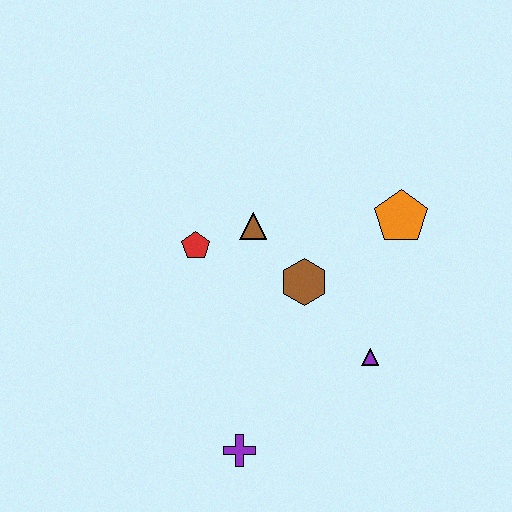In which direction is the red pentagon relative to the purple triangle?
The red pentagon is to the left of the purple triangle.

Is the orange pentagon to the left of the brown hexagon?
No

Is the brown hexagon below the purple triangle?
No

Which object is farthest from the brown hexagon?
The purple cross is farthest from the brown hexagon.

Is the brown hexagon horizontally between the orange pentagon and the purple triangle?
No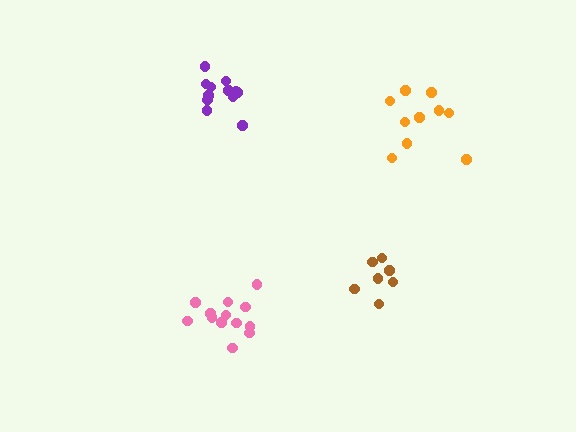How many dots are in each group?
Group 1: 7 dots, Group 2: 10 dots, Group 3: 13 dots, Group 4: 13 dots (43 total).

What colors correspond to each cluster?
The clusters are colored: brown, orange, pink, purple.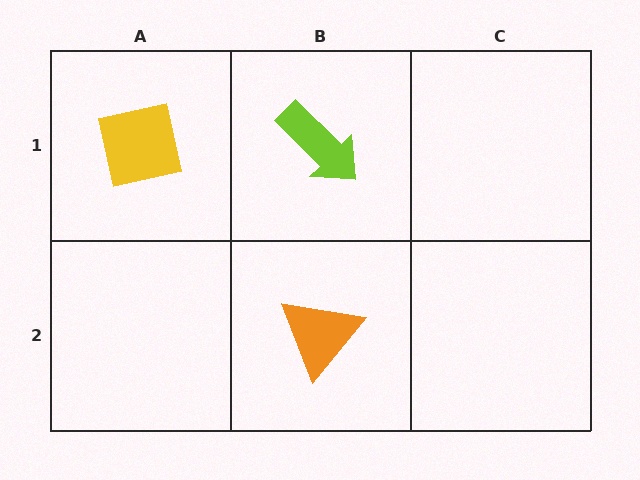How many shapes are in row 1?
2 shapes.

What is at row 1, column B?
A lime arrow.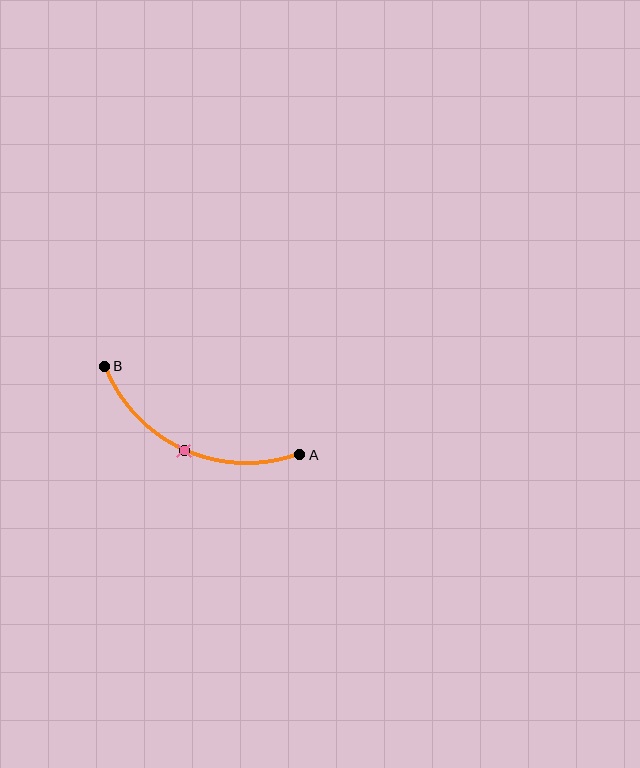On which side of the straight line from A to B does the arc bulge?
The arc bulges below the straight line connecting A and B.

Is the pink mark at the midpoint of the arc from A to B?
Yes. The pink mark lies on the arc at equal arc-length from both A and B — it is the arc midpoint.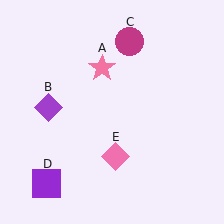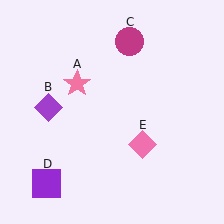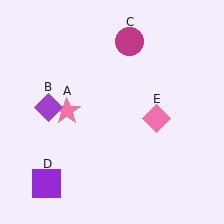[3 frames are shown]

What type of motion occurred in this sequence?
The pink star (object A), pink diamond (object E) rotated counterclockwise around the center of the scene.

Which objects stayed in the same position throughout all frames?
Purple diamond (object B) and magenta circle (object C) and purple square (object D) remained stationary.